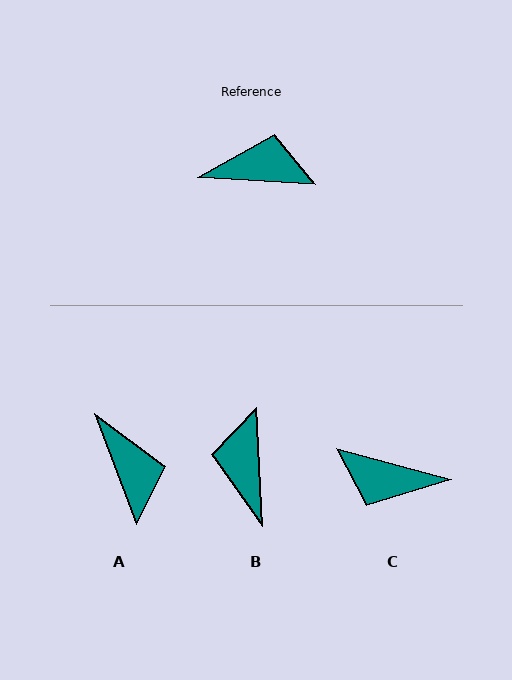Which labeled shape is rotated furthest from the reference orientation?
C, about 168 degrees away.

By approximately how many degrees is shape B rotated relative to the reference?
Approximately 96 degrees counter-clockwise.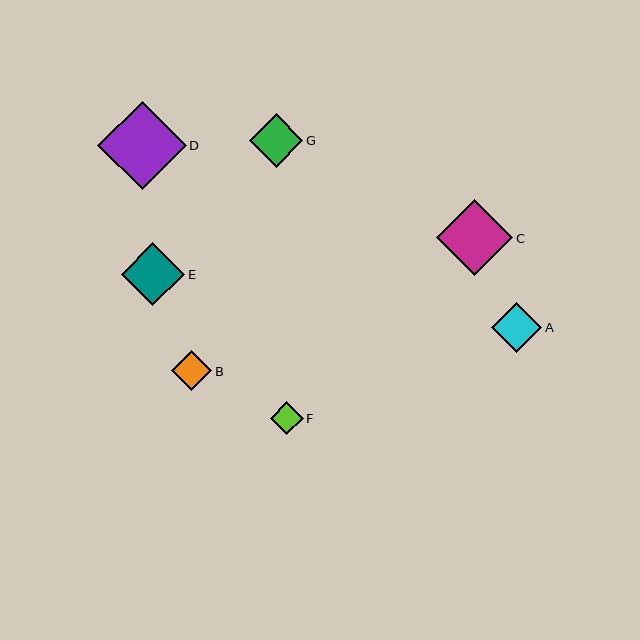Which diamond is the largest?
Diamond D is the largest with a size of approximately 88 pixels.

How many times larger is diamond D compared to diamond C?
Diamond D is approximately 1.2 times the size of diamond C.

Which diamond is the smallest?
Diamond F is the smallest with a size of approximately 33 pixels.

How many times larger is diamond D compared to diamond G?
Diamond D is approximately 1.6 times the size of diamond G.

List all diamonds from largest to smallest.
From largest to smallest: D, C, E, G, A, B, F.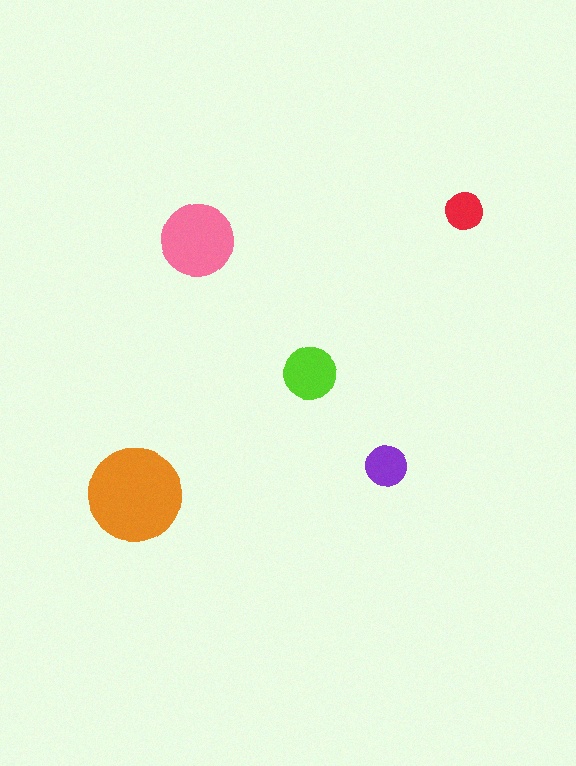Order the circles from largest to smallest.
the orange one, the pink one, the lime one, the purple one, the red one.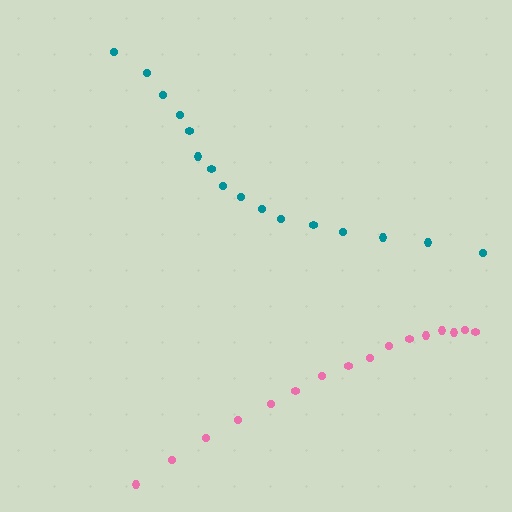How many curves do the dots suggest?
There are 2 distinct paths.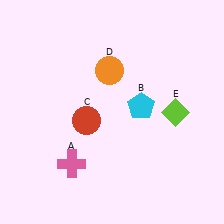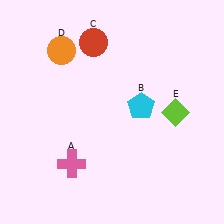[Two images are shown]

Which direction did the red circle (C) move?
The red circle (C) moved up.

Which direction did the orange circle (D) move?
The orange circle (D) moved left.